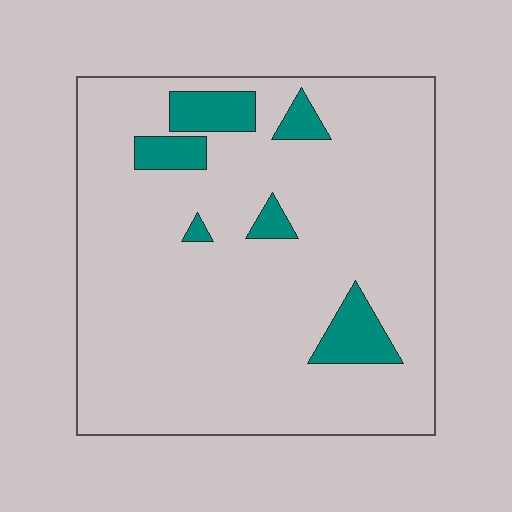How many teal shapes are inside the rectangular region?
6.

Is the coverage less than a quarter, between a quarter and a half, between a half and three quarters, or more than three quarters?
Less than a quarter.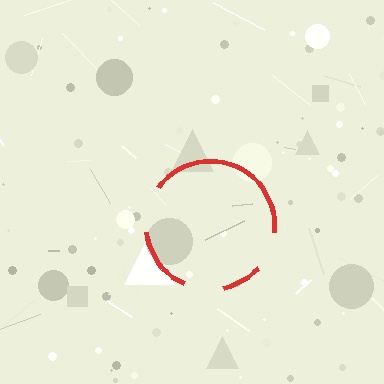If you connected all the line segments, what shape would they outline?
They would outline a circle.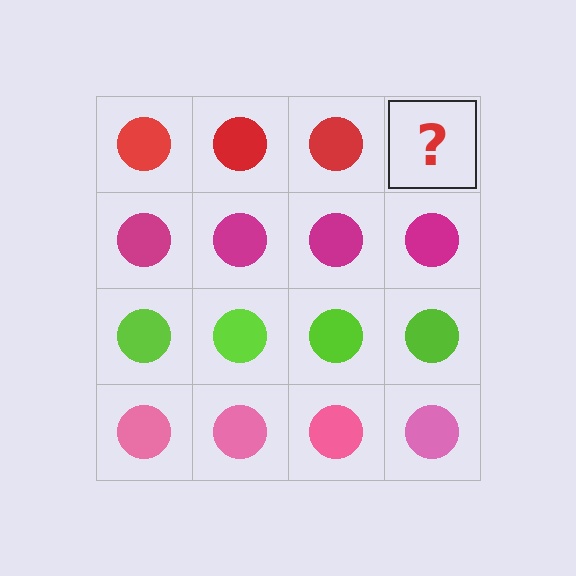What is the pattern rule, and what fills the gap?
The rule is that each row has a consistent color. The gap should be filled with a red circle.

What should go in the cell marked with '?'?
The missing cell should contain a red circle.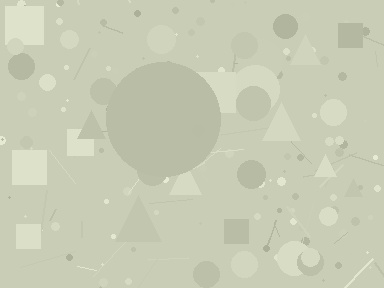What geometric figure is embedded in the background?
A circle is embedded in the background.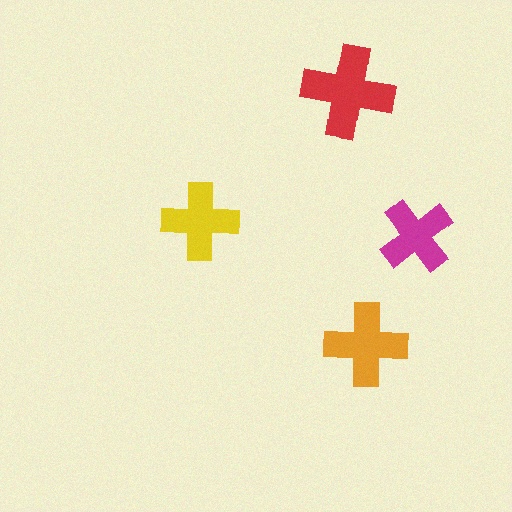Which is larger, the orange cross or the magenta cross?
The orange one.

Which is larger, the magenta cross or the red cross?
The red one.